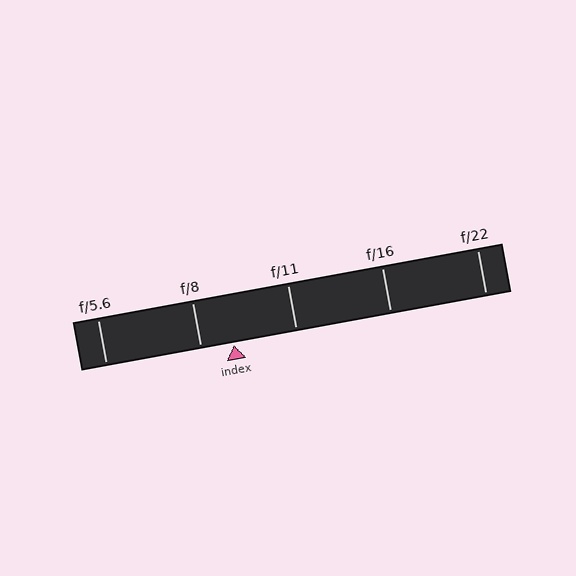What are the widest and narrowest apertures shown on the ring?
The widest aperture shown is f/5.6 and the narrowest is f/22.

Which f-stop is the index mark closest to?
The index mark is closest to f/8.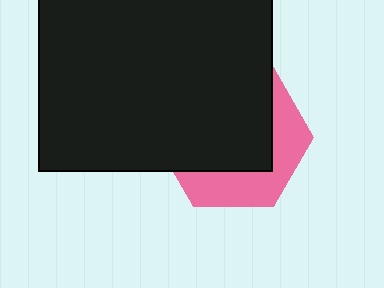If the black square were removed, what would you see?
You would see the complete pink hexagon.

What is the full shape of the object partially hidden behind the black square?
The partially hidden object is a pink hexagon.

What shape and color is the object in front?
The object in front is a black square.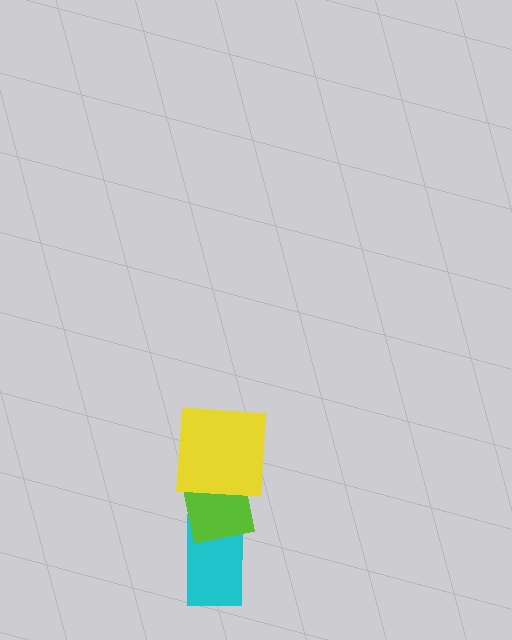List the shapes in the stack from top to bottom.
From top to bottom: the yellow square, the lime square, the cyan rectangle.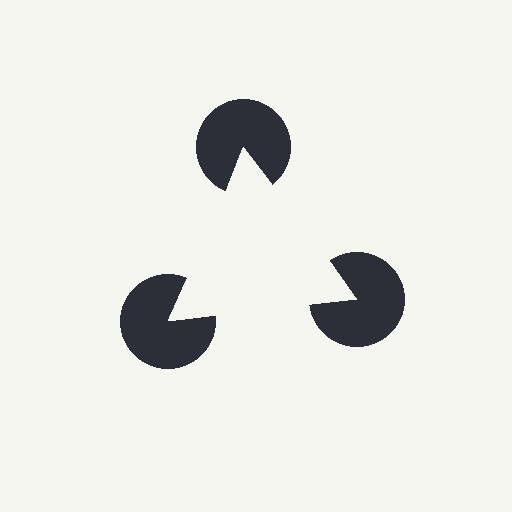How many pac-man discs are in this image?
There are 3 — one at each vertex of the illusory triangle.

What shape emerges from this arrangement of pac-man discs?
An illusory triangle — its edges are inferred from the aligned wedge cuts in the pac-man discs, not physically drawn.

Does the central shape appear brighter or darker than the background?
It typically appears slightly brighter than the background, even though no actual brightness change is drawn.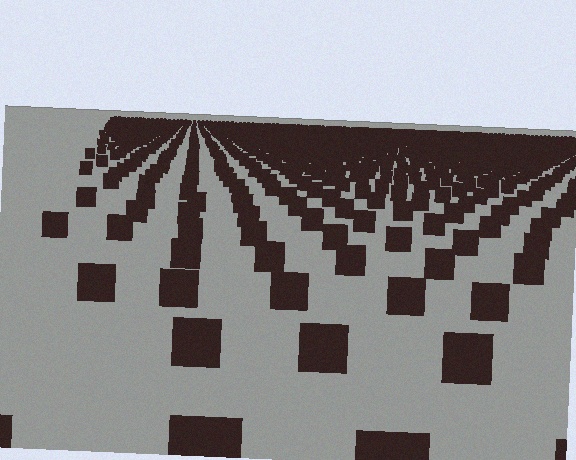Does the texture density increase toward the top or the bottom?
Density increases toward the top.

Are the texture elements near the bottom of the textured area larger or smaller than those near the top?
Larger. Near the bottom, elements are closer to the viewer and appear at a bigger on-screen size.